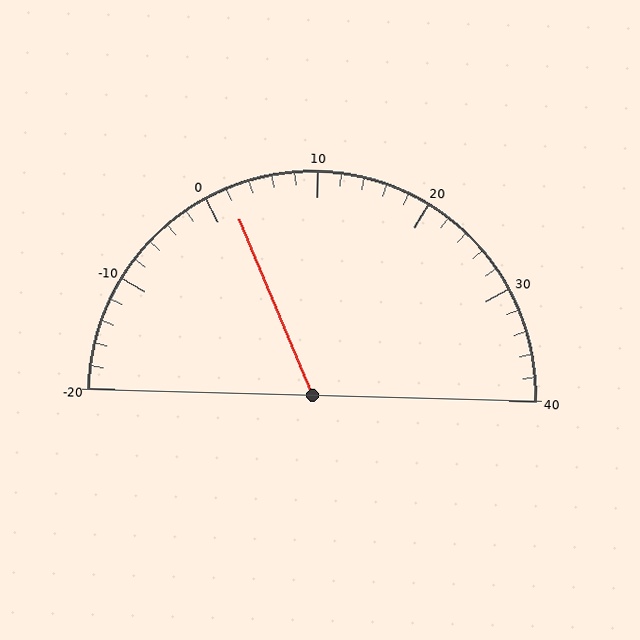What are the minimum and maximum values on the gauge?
The gauge ranges from -20 to 40.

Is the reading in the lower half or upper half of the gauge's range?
The reading is in the lower half of the range (-20 to 40).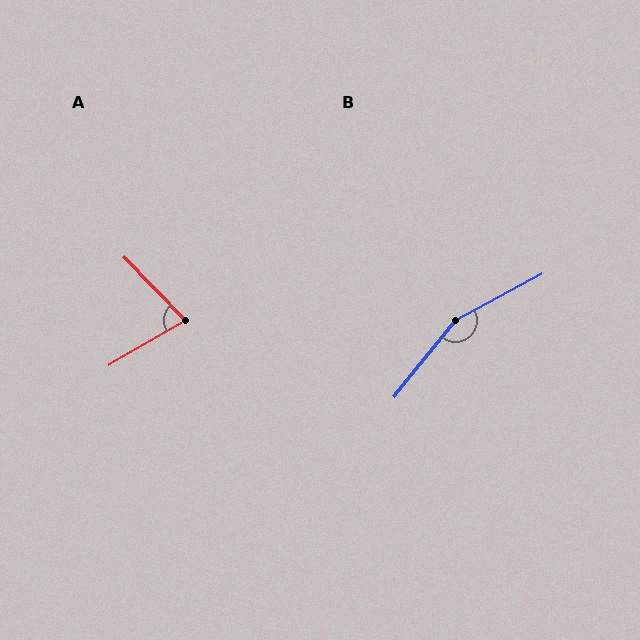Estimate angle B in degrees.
Approximately 157 degrees.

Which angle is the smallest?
A, at approximately 76 degrees.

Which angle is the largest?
B, at approximately 157 degrees.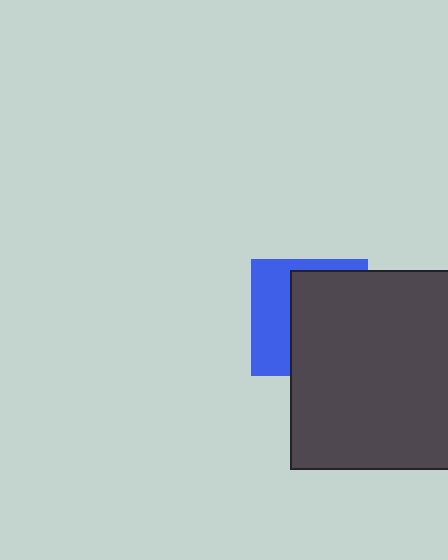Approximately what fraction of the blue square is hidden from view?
Roughly 61% of the blue square is hidden behind the dark gray rectangle.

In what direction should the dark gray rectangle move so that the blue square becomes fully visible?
The dark gray rectangle should move right. That is the shortest direction to clear the overlap and leave the blue square fully visible.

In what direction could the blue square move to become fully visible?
The blue square could move left. That would shift it out from behind the dark gray rectangle entirely.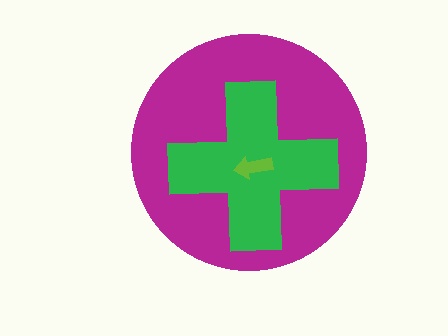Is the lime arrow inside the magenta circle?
Yes.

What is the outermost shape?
The magenta circle.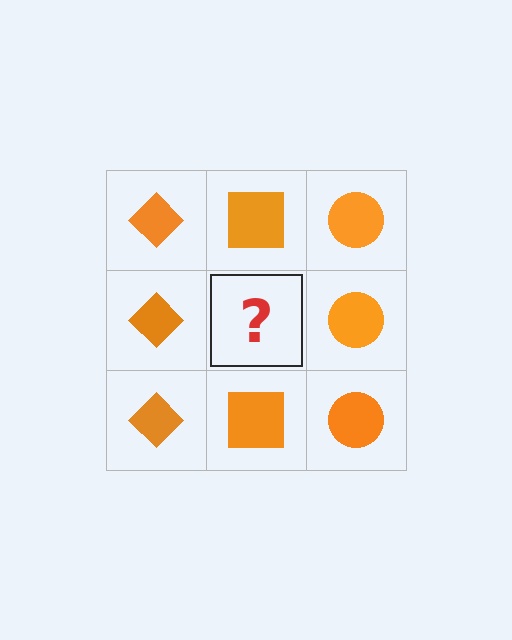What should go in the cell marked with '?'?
The missing cell should contain an orange square.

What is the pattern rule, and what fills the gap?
The rule is that each column has a consistent shape. The gap should be filled with an orange square.